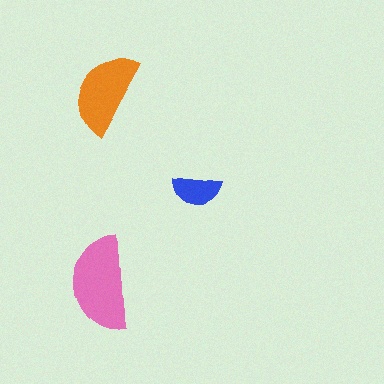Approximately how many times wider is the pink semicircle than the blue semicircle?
About 2 times wider.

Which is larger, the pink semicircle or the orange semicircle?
The pink one.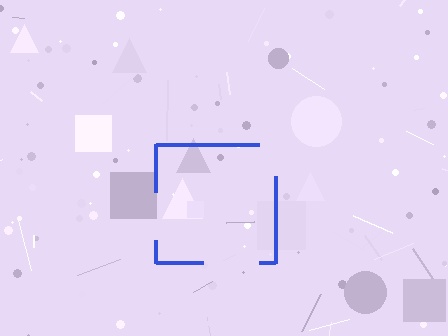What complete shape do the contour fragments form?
The contour fragments form a square.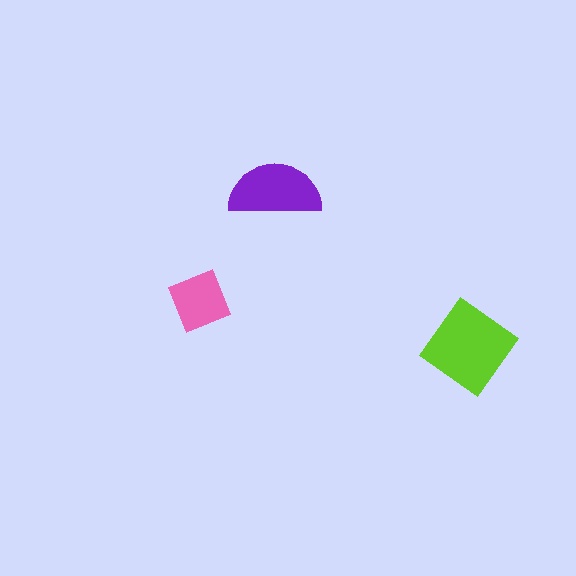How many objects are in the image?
There are 3 objects in the image.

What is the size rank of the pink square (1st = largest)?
3rd.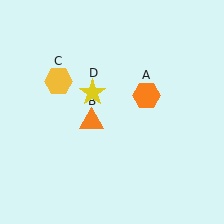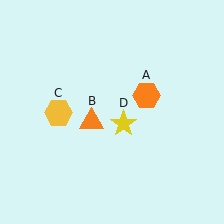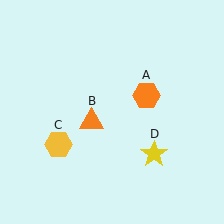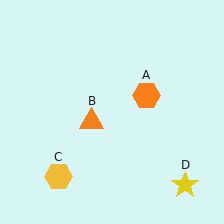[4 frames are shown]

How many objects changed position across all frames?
2 objects changed position: yellow hexagon (object C), yellow star (object D).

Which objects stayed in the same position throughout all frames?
Orange hexagon (object A) and orange triangle (object B) remained stationary.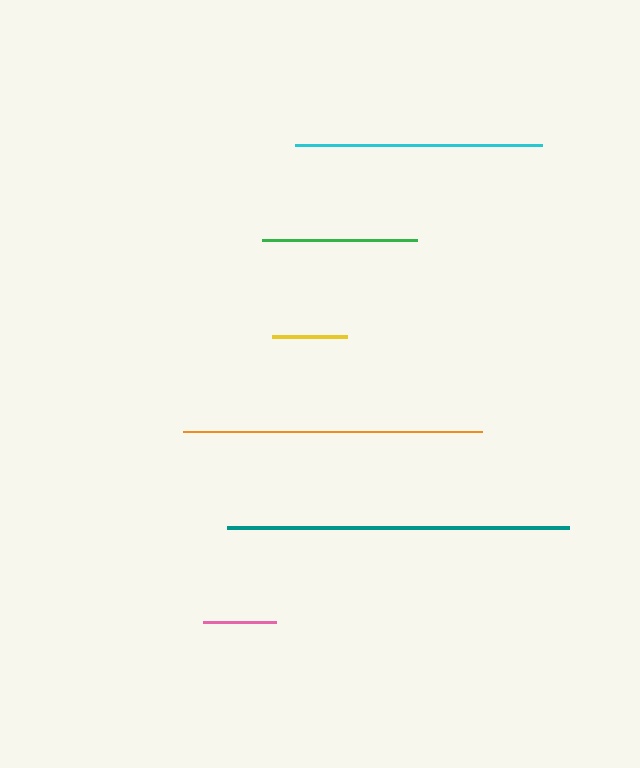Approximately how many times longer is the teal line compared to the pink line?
The teal line is approximately 4.7 times the length of the pink line.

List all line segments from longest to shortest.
From longest to shortest: teal, orange, cyan, green, yellow, pink.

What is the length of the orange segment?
The orange segment is approximately 299 pixels long.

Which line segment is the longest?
The teal line is the longest at approximately 342 pixels.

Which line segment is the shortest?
The pink line is the shortest at approximately 73 pixels.